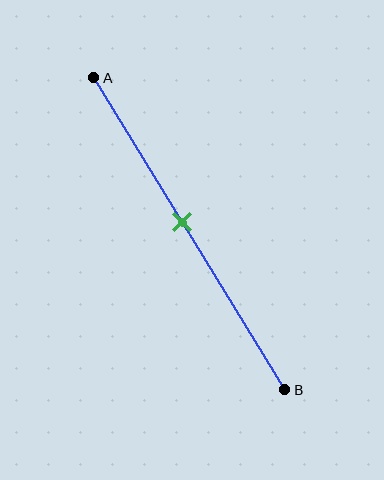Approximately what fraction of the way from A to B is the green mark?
The green mark is approximately 45% of the way from A to B.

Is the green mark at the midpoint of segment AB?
No, the mark is at about 45% from A, not at the 50% midpoint.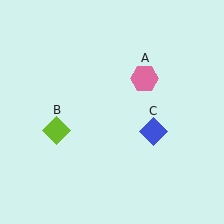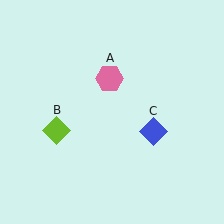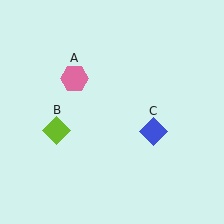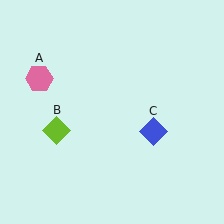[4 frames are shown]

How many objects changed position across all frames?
1 object changed position: pink hexagon (object A).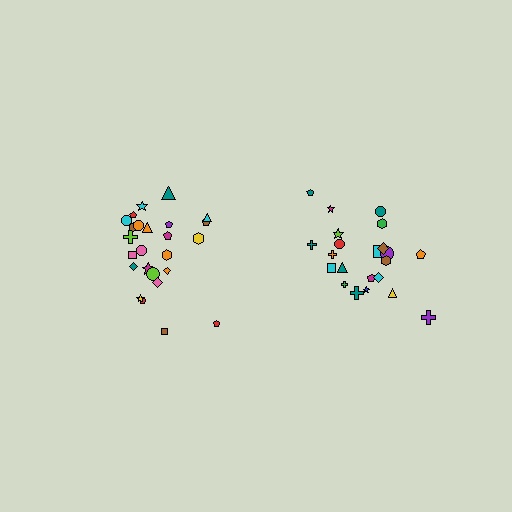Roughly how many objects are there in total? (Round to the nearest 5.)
Roughly 45 objects in total.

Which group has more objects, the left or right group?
The left group.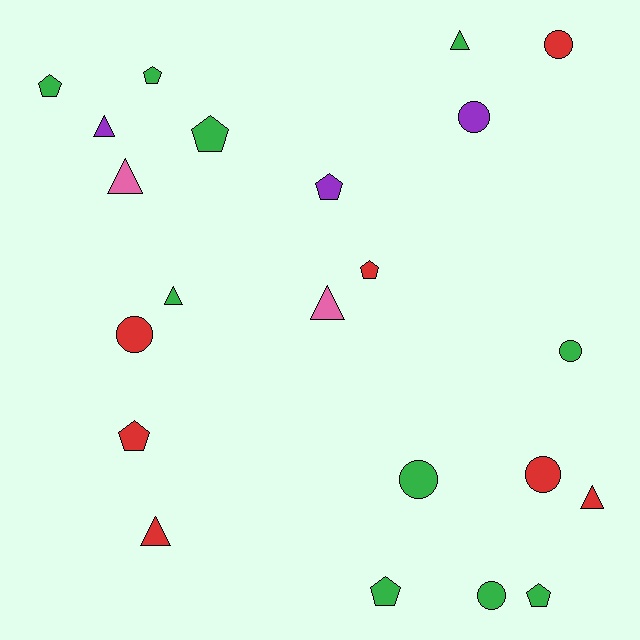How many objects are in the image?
There are 22 objects.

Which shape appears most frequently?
Pentagon, with 8 objects.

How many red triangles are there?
There are 2 red triangles.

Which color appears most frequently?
Green, with 10 objects.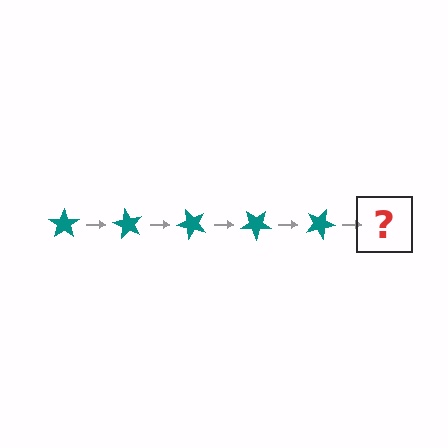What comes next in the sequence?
The next element should be a teal star rotated 300 degrees.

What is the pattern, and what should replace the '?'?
The pattern is that the star rotates 60 degrees each step. The '?' should be a teal star rotated 300 degrees.